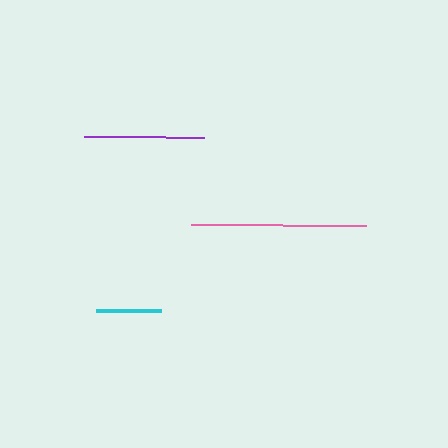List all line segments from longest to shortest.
From longest to shortest: pink, purple, cyan.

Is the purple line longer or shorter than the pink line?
The pink line is longer than the purple line.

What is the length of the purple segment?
The purple segment is approximately 120 pixels long.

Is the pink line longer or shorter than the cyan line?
The pink line is longer than the cyan line.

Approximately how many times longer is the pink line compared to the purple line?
The pink line is approximately 1.5 times the length of the purple line.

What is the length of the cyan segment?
The cyan segment is approximately 64 pixels long.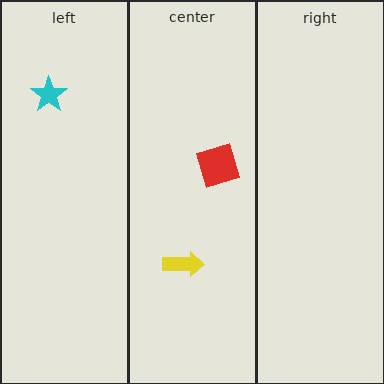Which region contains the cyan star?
The left region.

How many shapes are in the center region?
2.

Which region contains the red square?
The center region.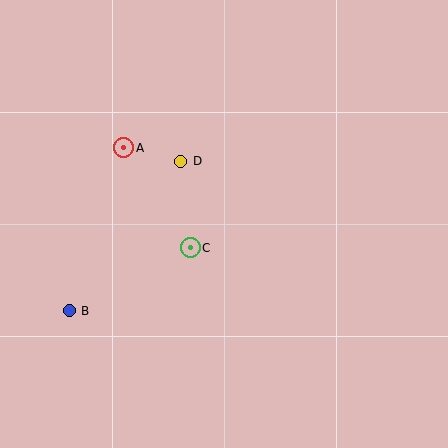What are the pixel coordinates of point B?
Point B is at (69, 311).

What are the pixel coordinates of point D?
Point D is at (181, 161).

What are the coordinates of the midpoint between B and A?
The midpoint between B and A is at (97, 229).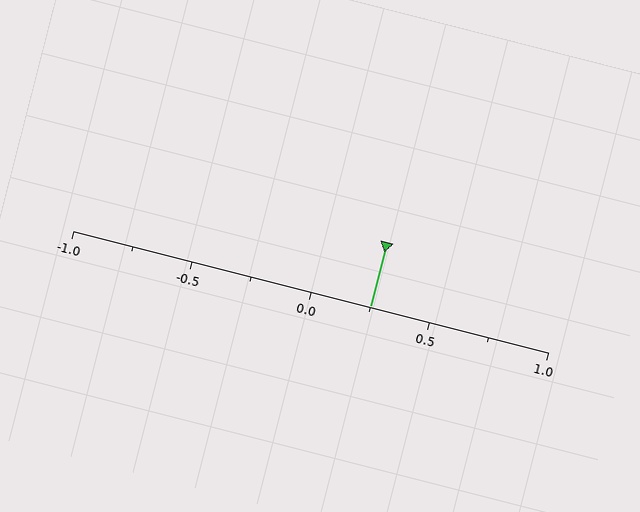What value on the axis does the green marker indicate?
The marker indicates approximately 0.25.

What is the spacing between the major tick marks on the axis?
The major ticks are spaced 0.5 apart.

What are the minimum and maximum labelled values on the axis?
The axis runs from -1.0 to 1.0.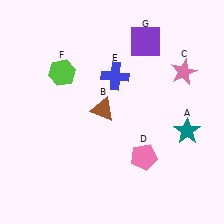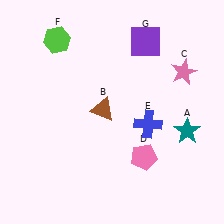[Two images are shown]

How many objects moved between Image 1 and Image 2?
2 objects moved between the two images.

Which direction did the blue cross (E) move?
The blue cross (E) moved down.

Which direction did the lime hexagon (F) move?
The lime hexagon (F) moved up.